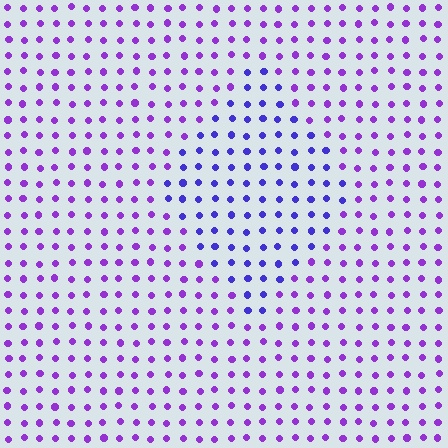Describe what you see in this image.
The image is filled with small purple elements in a uniform arrangement. A diamond-shaped region is visible where the elements are tinted to a slightly different hue, forming a subtle color boundary.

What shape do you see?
I see a diamond.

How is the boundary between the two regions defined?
The boundary is defined purely by a slight shift in hue (about 31 degrees). Spacing, size, and orientation are identical on both sides.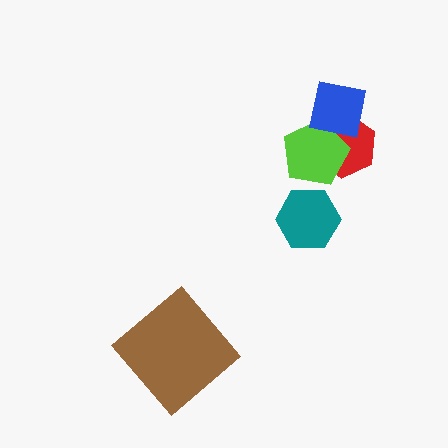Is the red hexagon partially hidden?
Yes, it is partially covered by another shape.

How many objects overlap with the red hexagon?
2 objects overlap with the red hexagon.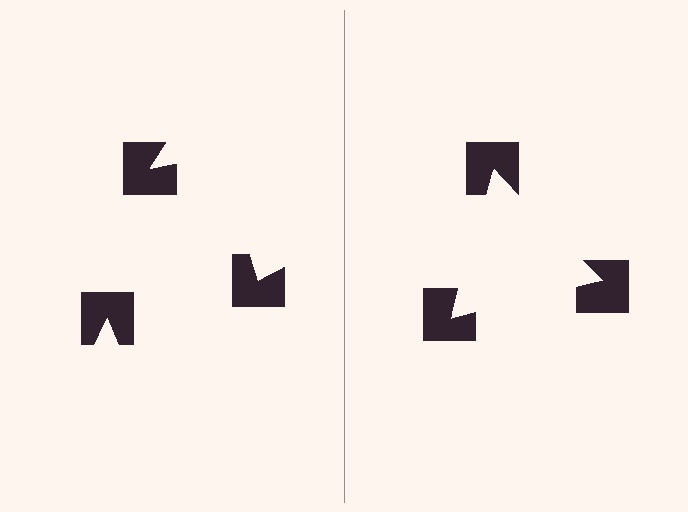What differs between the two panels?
The notched squares are positioned identically on both sides; only the wedge orientations differ. On the right they align to a triangle; on the left they are misaligned.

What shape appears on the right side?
An illusory triangle.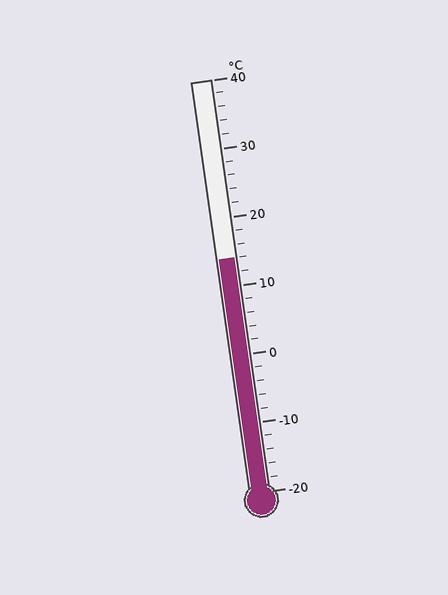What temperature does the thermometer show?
The thermometer shows approximately 14°C.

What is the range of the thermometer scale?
The thermometer scale ranges from -20°C to 40°C.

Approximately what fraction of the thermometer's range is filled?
The thermometer is filled to approximately 55% of its range.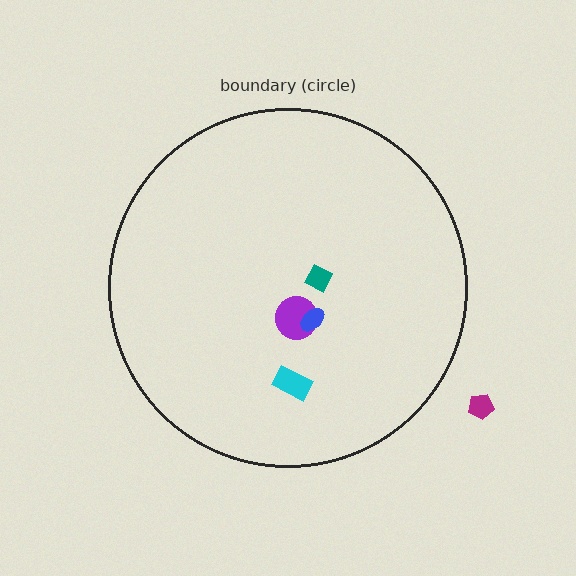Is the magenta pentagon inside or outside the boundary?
Outside.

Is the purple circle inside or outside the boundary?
Inside.